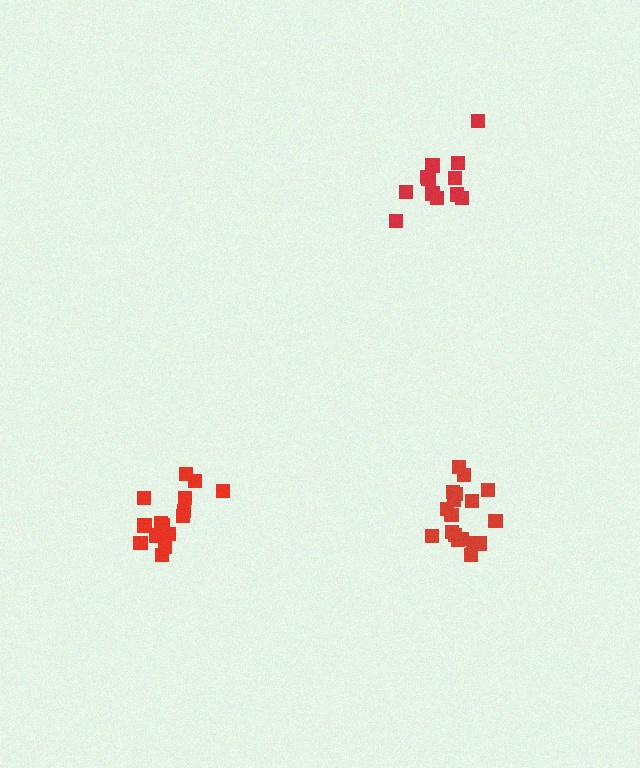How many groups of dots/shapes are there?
There are 3 groups.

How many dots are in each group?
Group 1: 15 dots, Group 2: 18 dots, Group 3: 12 dots (45 total).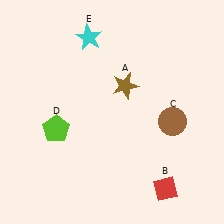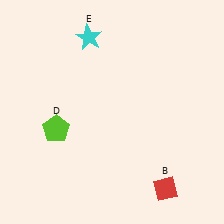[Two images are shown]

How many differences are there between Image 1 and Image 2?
There are 2 differences between the two images.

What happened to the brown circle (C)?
The brown circle (C) was removed in Image 2. It was in the bottom-right area of Image 1.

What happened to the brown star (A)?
The brown star (A) was removed in Image 2. It was in the top-right area of Image 1.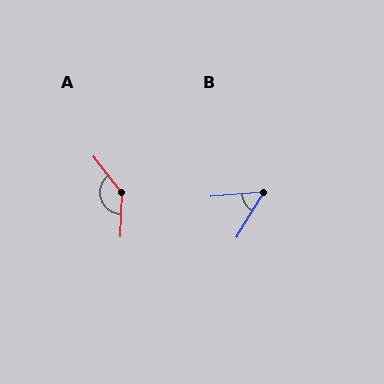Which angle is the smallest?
B, at approximately 54 degrees.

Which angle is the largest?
A, at approximately 140 degrees.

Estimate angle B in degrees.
Approximately 54 degrees.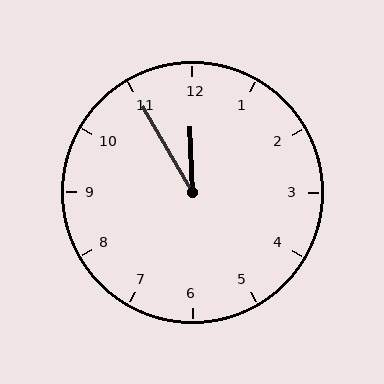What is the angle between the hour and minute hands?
Approximately 28 degrees.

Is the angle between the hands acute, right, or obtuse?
It is acute.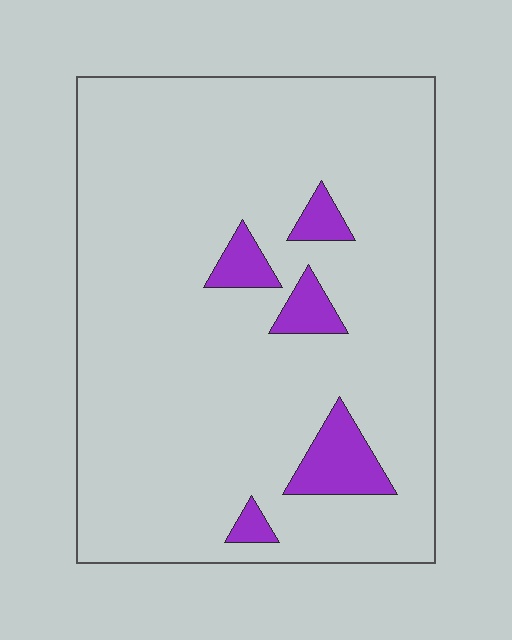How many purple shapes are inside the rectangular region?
5.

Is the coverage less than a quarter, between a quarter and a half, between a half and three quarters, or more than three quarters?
Less than a quarter.